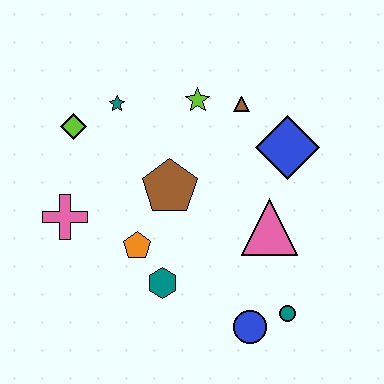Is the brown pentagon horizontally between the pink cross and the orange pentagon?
No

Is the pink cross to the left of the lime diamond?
Yes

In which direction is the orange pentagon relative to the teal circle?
The orange pentagon is to the left of the teal circle.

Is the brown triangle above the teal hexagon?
Yes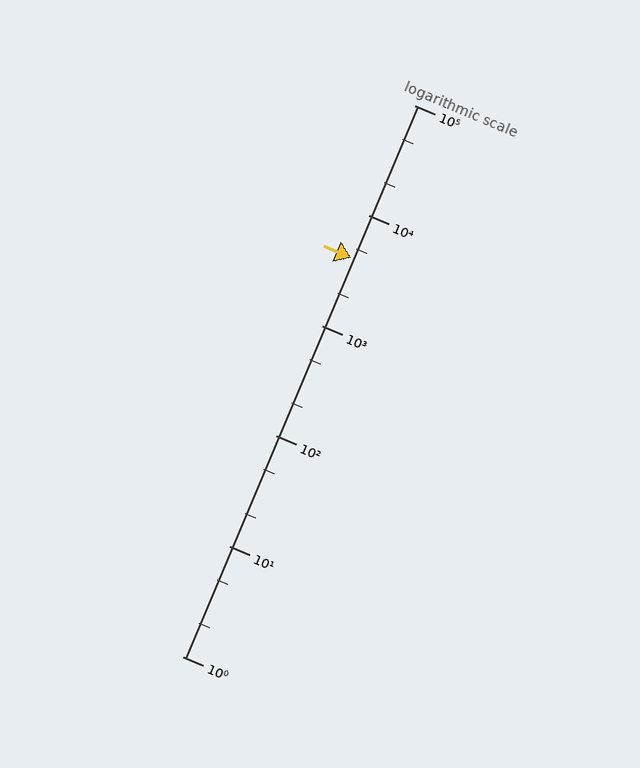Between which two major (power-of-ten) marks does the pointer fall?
The pointer is between 1000 and 10000.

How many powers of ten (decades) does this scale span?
The scale spans 5 decades, from 1 to 100000.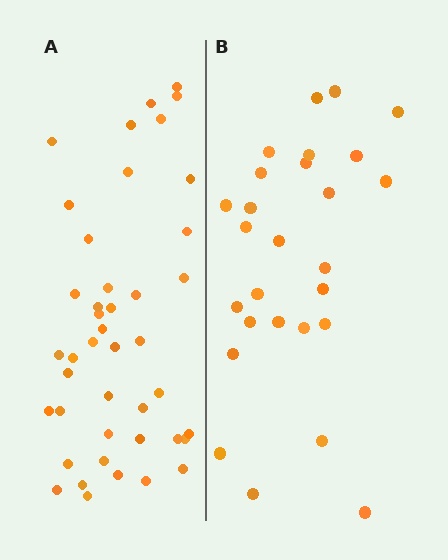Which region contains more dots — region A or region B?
Region A (the left region) has more dots.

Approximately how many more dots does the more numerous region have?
Region A has approximately 15 more dots than region B.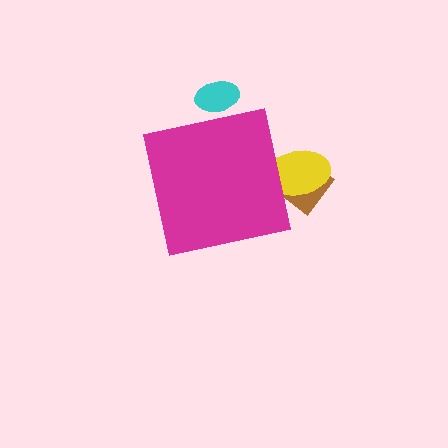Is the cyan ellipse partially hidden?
Yes, the cyan ellipse is partially hidden behind the magenta square.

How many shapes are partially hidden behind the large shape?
3 shapes are partially hidden.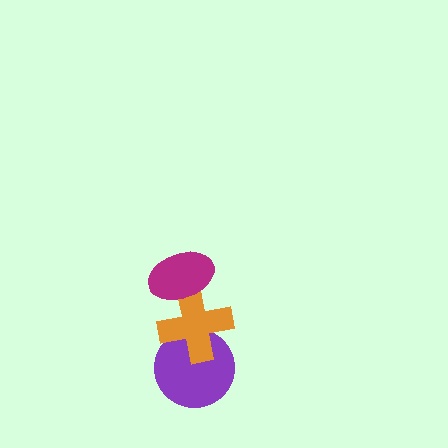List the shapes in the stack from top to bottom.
From top to bottom: the magenta ellipse, the orange cross, the purple circle.